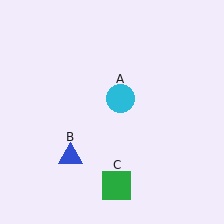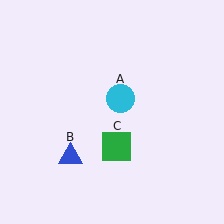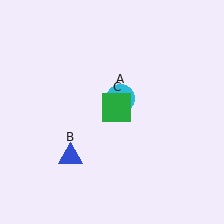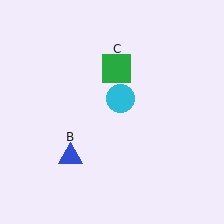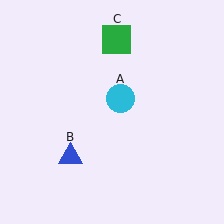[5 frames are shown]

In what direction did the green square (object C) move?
The green square (object C) moved up.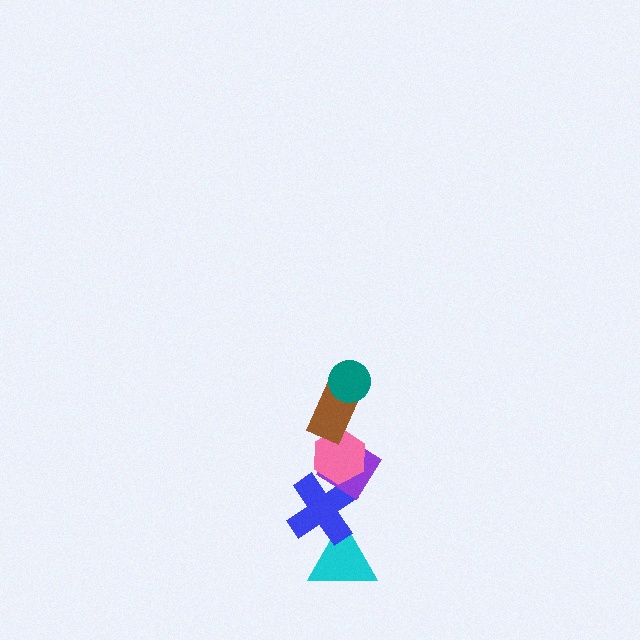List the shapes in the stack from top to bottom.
From top to bottom: the teal circle, the brown rectangle, the pink hexagon, the purple diamond, the blue cross, the cyan triangle.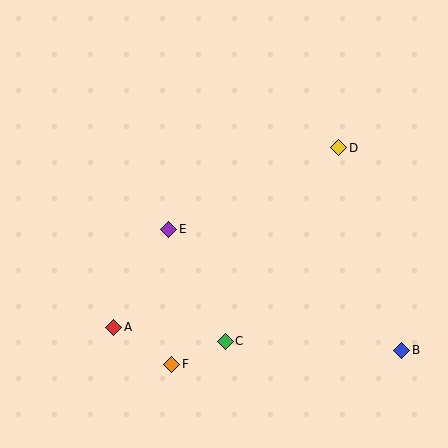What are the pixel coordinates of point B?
Point B is at (402, 350).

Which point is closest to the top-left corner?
Point E is closest to the top-left corner.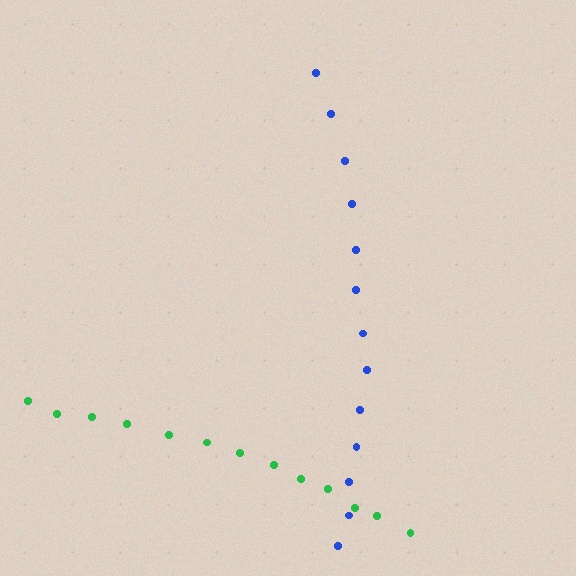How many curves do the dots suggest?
There are 2 distinct paths.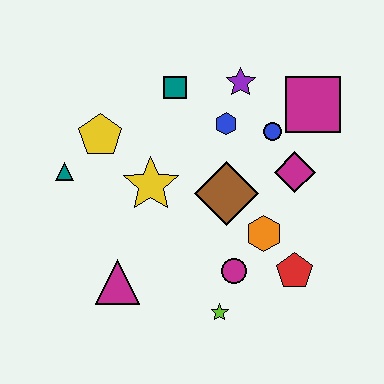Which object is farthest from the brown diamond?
The teal triangle is farthest from the brown diamond.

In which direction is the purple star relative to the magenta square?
The purple star is to the left of the magenta square.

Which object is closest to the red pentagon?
The orange hexagon is closest to the red pentagon.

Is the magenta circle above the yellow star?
No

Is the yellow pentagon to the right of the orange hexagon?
No